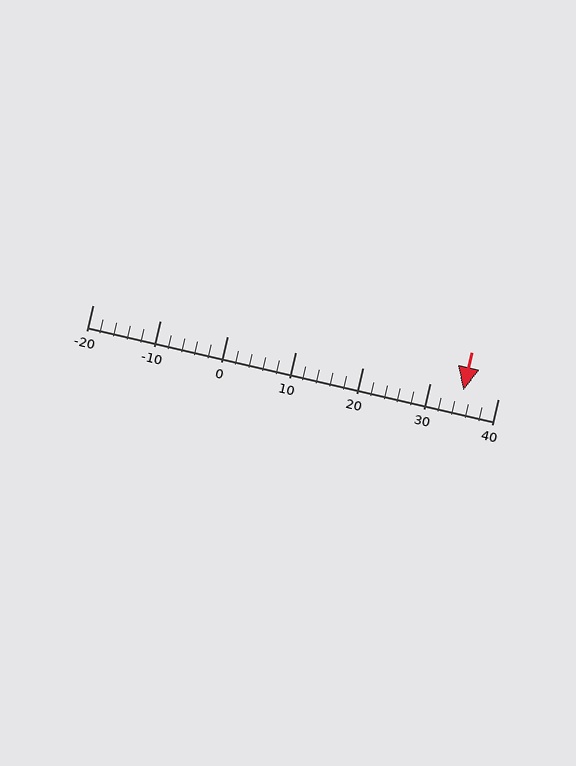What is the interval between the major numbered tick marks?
The major tick marks are spaced 10 units apart.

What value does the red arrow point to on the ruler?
The red arrow points to approximately 35.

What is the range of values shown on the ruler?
The ruler shows values from -20 to 40.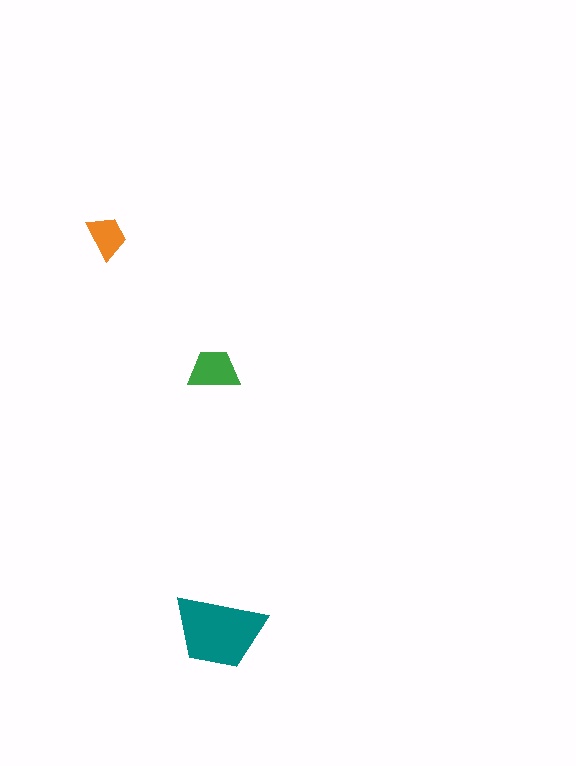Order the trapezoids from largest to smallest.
the teal one, the green one, the orange one.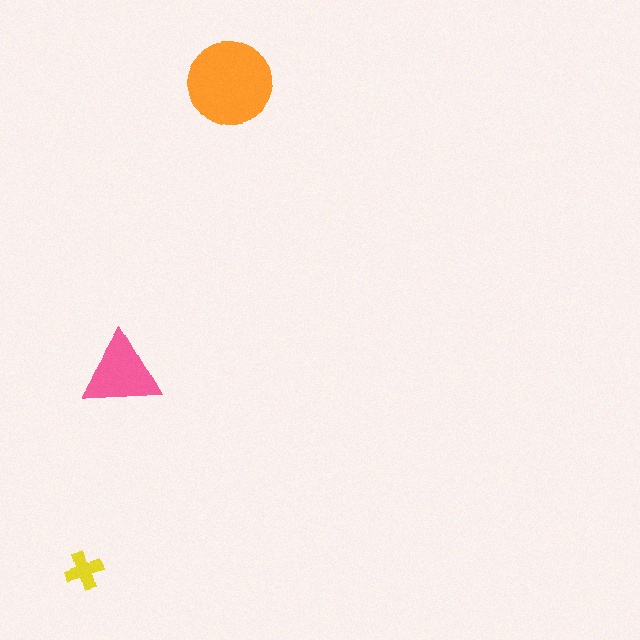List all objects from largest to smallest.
The orange circle, the pink triangle, the yellow cross.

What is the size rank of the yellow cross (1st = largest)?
3rd.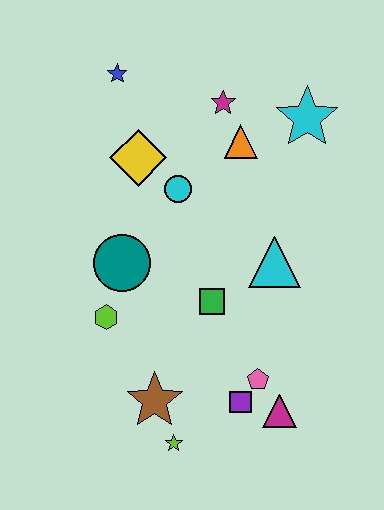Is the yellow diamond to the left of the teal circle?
No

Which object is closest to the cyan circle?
The yellow diamond is closest to the cyan circle.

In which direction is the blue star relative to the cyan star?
The blue star is to the left of the cyan star.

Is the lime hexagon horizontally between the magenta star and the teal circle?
No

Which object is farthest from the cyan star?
The lime star is farthest from the cyan star.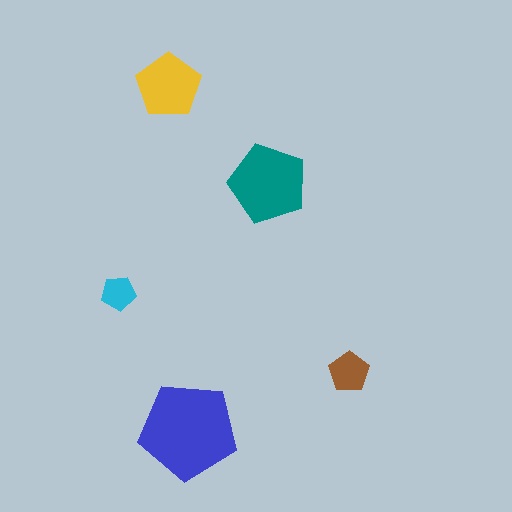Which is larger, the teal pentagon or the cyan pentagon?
The teal one.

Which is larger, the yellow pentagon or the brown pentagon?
The yellow one.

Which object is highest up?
The yellow pentagon is topmost.